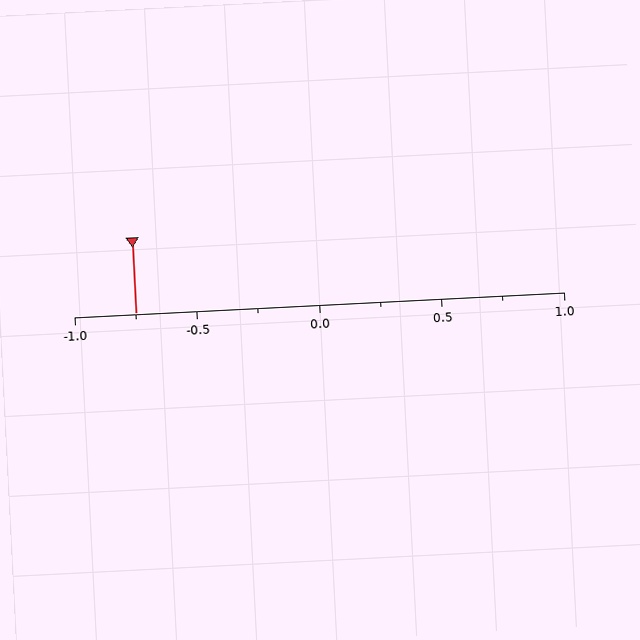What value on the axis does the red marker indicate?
The marker indicates approximately -0.75.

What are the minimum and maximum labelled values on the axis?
The axis runs from -1.0 to 1.0.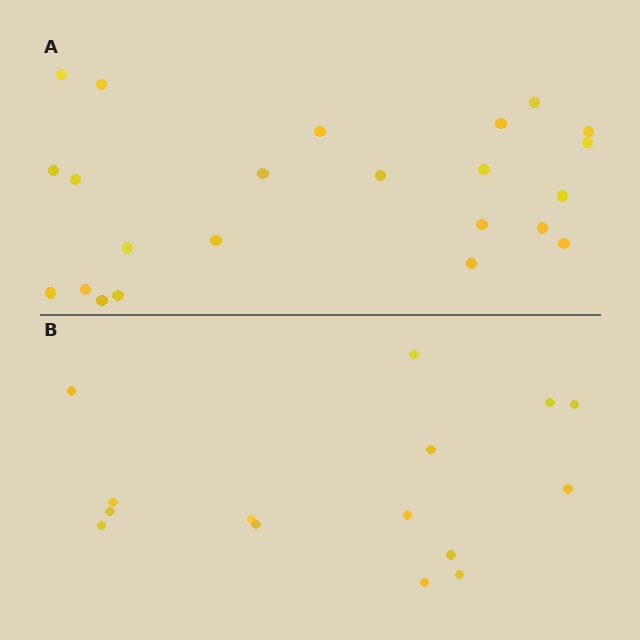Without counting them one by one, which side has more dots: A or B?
Region A (the top region) has more dots.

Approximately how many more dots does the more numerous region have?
Region A has roughly 8 or so more dots than region B.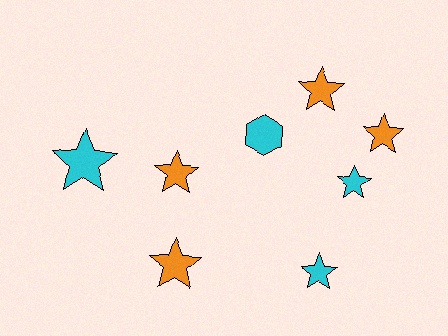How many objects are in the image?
There are 8 objects.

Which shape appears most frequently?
Star, with 7 objects.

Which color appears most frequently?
Orange, with 4 objects.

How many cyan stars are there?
There are 3 cyan stars.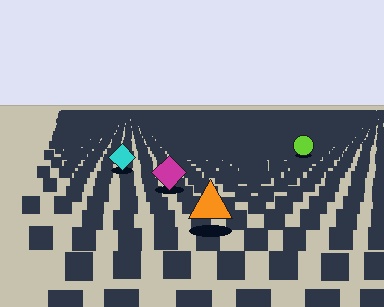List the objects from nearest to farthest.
From nearest to farthest: the orange triangle, the magenta diamond, the cyan diamond, the lime circle.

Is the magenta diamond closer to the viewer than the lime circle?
Yes. The magenta diamond is closer — you can tell from the texture gradient: the ground texture is coarser near it.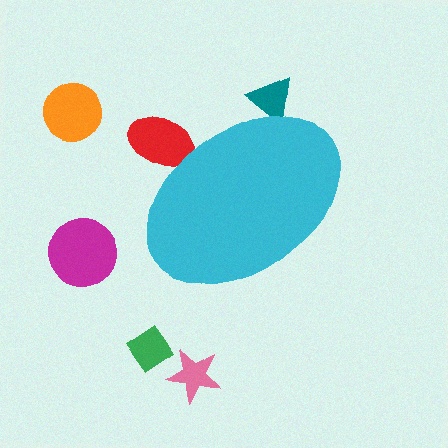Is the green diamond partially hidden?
No, the green diamond is fully visible.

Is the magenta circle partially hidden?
No, the magenta circle is fully visible.